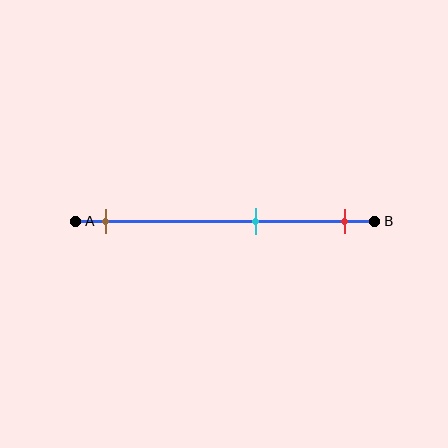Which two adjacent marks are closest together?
The cyan and red marks are the closest adjacent pair.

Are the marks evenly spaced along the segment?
No, the marks are not evenly spaced.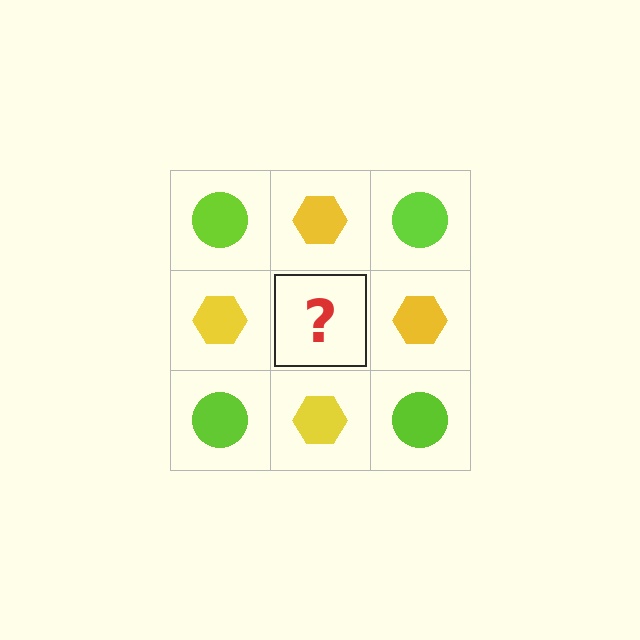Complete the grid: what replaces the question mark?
The question mark should be replaced with a lime circle.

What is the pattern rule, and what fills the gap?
The rule is that it alternates lime circle and yellow hexagon in a checkerboard pattern. The gap should be filled with a lime circle.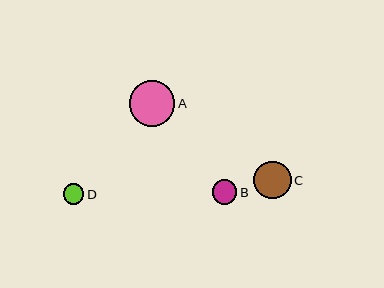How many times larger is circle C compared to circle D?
Circle C is approximately 1.8 times the size of circle D.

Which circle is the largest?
Circle A is the largest with a size of approximately 46 pixels.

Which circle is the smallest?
Circle D is the smallest with a size of approximately 21 pixels.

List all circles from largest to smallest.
From largest to smallest: A, C, B, D.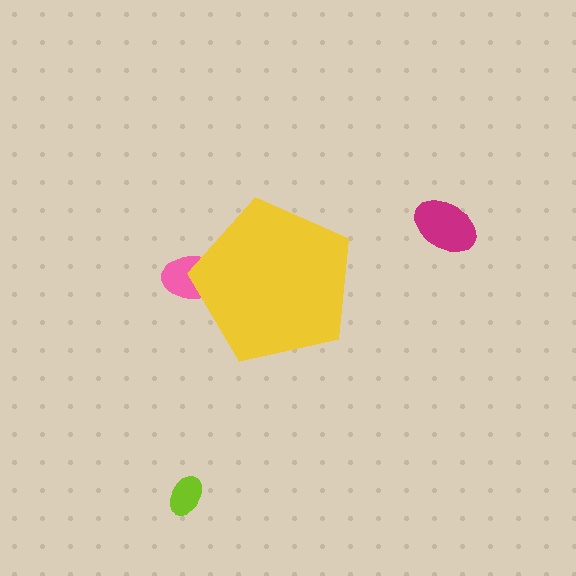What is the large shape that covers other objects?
A yellow pentagon.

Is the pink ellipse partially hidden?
Yes, the pink ellipse is partially hidden behind the yellow pentagon.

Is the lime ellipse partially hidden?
No, the lime ellipse is fully visible.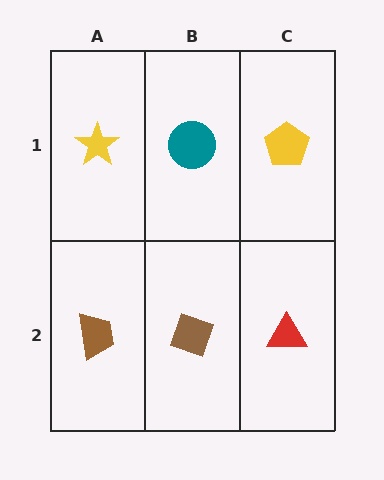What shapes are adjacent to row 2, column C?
A yellow pentagon (row 1, column C), a brown diamond (row 2, column B).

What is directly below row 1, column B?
A brown diamond.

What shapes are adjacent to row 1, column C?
A red triangle (row 2, column C), a teal circle (row 1, column B).